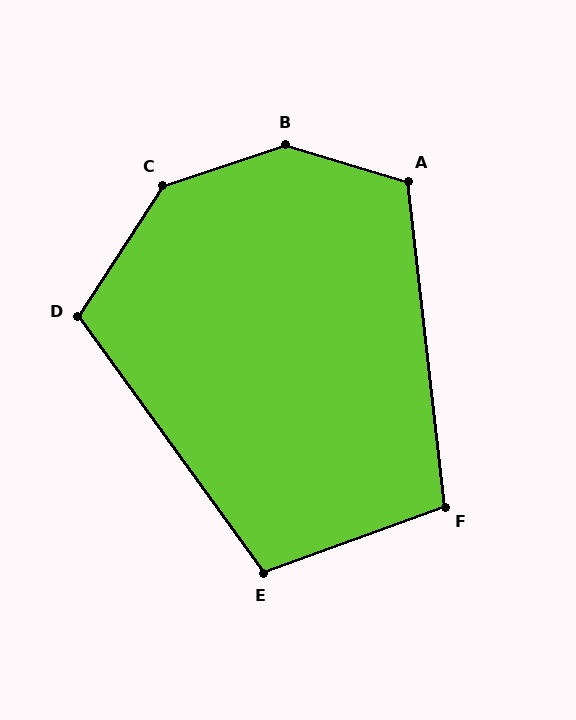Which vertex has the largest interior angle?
B, at approximately 145 degrees.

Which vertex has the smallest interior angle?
F, at approximately 104 degrees.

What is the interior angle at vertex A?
Approximately 113 degrees (obtuse).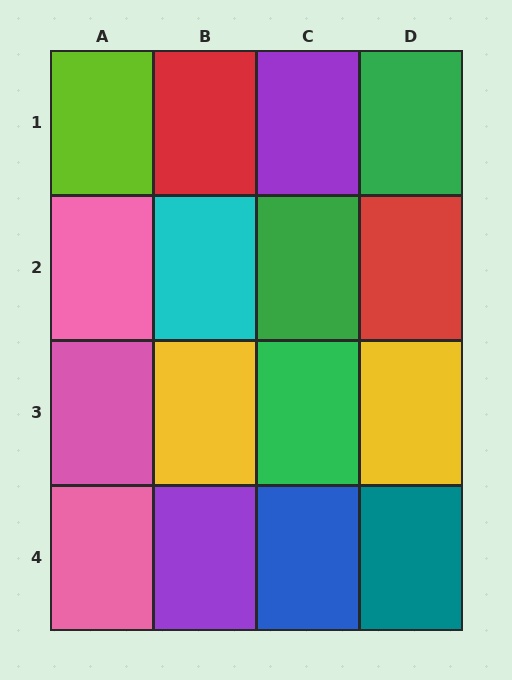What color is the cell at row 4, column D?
Teal.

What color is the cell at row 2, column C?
Green.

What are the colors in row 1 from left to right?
Lime, red, purple, green.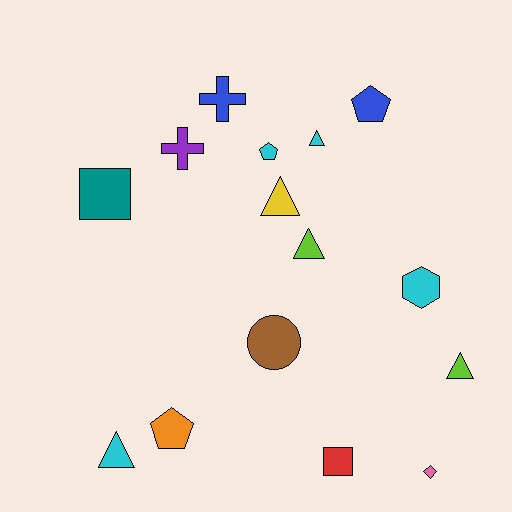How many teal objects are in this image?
There is 1 teal object.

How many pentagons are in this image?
There are 3 pentagons.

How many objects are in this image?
There are 15 objects.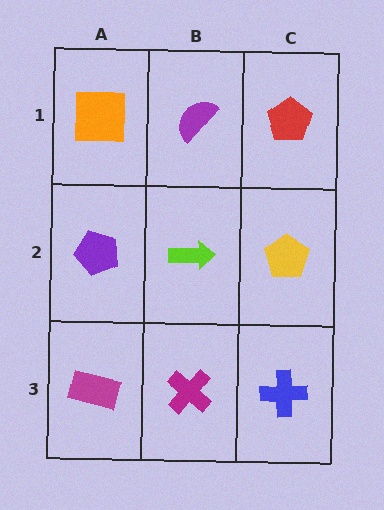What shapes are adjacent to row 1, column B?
A lime arrow (row 2, column B), an orange square (row 1, column A), a red pentagon (row 1, column C).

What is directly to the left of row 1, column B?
An orange square.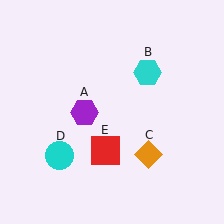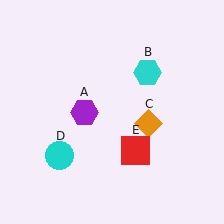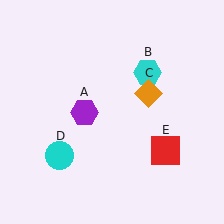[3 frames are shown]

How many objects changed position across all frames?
2 objects changed position: orange diamond (object C), red square (object E).